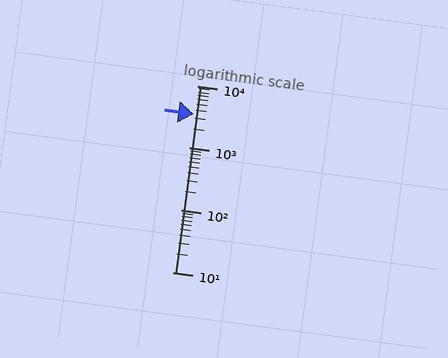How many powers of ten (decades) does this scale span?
The scale spans 3 decades, from 10 to 10000.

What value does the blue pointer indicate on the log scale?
The pointer indicates approximately 3500.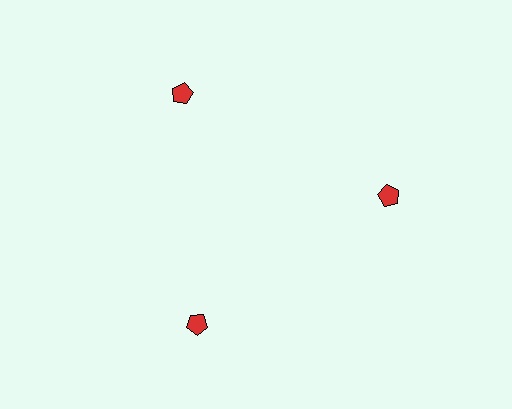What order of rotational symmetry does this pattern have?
This pattern has 3-fold rotational symmetry.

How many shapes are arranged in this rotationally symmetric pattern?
There are 3 shapes, arranged in 3 groups of 1.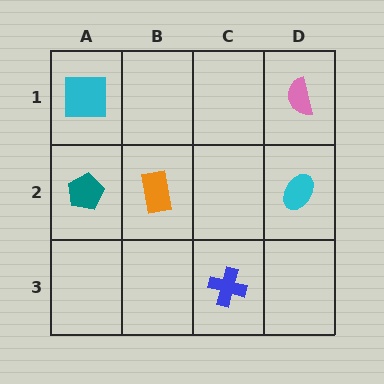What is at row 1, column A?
A cyan square.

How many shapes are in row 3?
1 shape.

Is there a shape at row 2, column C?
No, that cell is empty.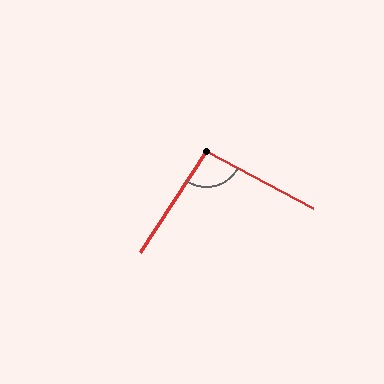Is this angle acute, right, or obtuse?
It is obtuse.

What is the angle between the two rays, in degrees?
Approximately 95 degrees.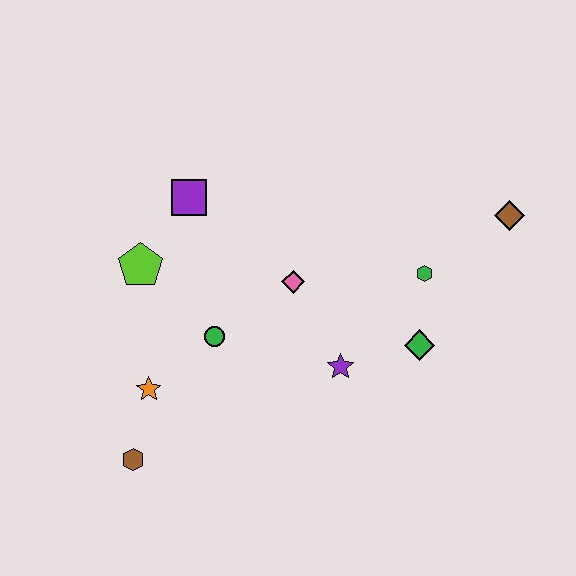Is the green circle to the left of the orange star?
No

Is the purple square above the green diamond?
Yes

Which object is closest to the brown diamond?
The green hexagon is closest to the brown diamond.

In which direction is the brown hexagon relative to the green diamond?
The brown hexagon is to the left of the green diamond.